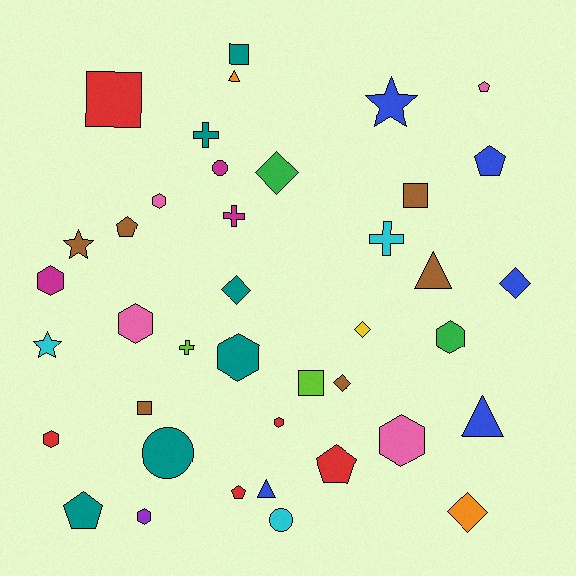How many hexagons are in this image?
There are 9 hexagons.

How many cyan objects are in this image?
There are 3 cyan objects.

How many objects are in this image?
There are 40 objects.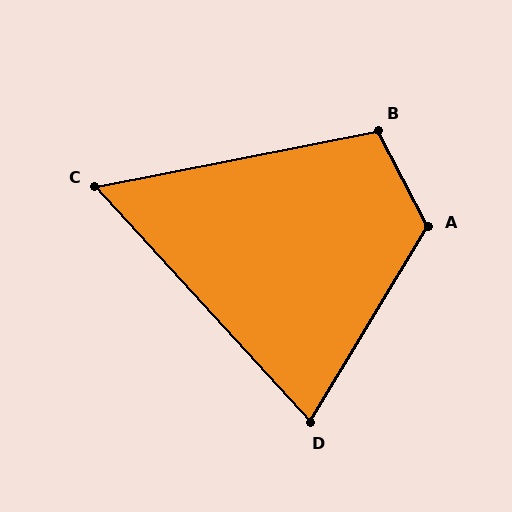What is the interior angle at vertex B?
Approximately 106 degrees (obtuse).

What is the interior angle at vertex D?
Approximately 74 degrees (acute).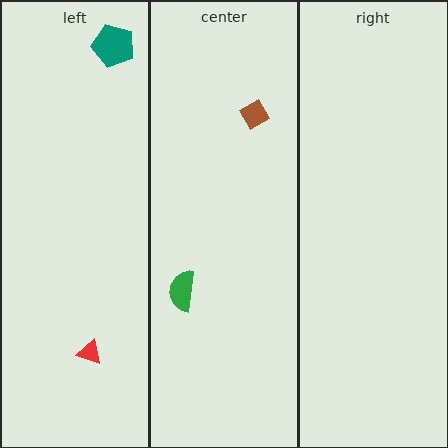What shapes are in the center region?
The brown diamond, the green semicircle.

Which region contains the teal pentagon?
The left region.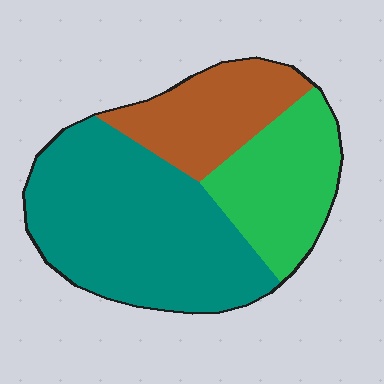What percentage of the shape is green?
Green covers roughly 25% of the shape.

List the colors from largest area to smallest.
From largest to smallest: teal, green, brown.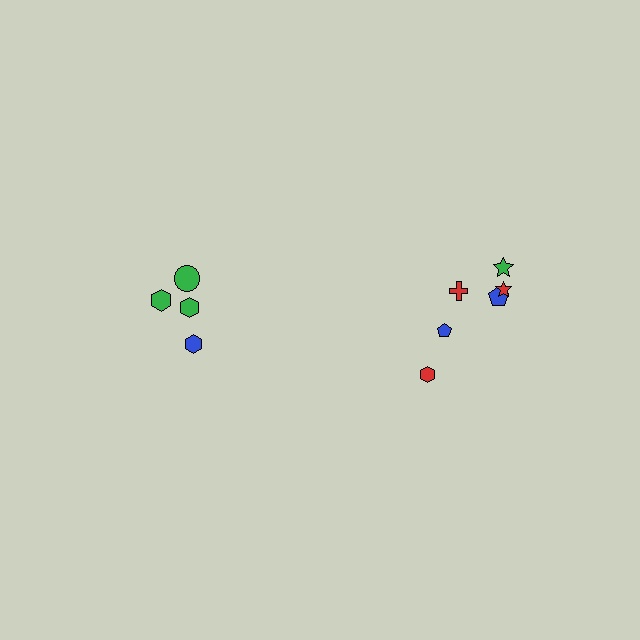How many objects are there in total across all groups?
There are 10 objects.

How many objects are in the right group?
There are 6 objects.